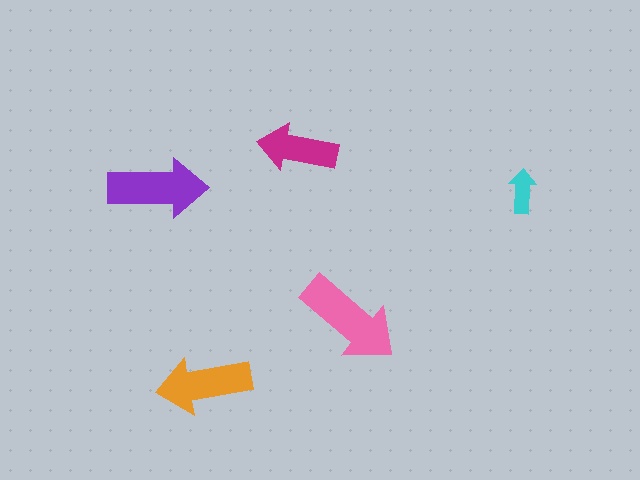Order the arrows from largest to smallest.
the pink one, the purple one, the orange one, the magenta one, the cyan one.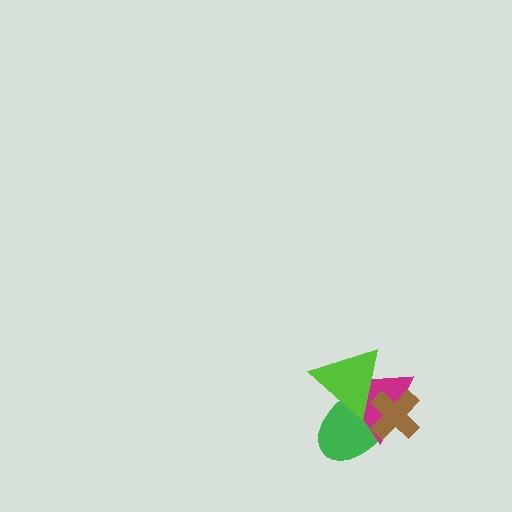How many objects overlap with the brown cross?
3 objects overlap with the brown cross.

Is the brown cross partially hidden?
No, no other shape covers it.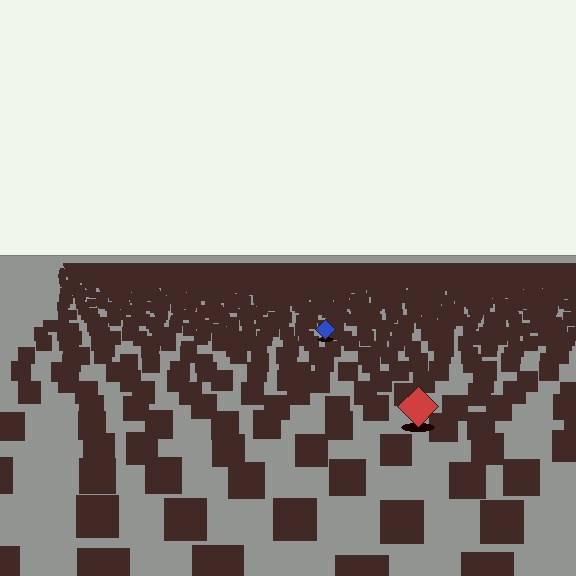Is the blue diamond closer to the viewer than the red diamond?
No. The red diamond is closer — you can tell from the texture gradient: the ground texture is coarser near it.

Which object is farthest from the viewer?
The blue diamond is farthest from the viewer. It appears smaller and the ground texture around it is denser.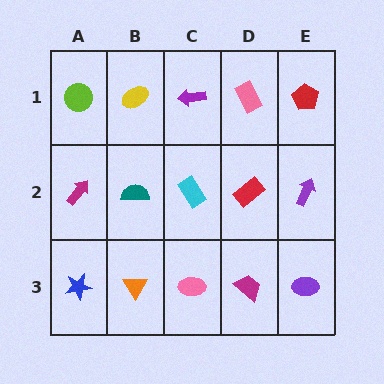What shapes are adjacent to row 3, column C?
A cyan rectangle (row 2, column C), an orange triangle (row 3, column B), a magenta trapezoid (row 3, column D).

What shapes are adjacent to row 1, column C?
A cyan rectangle (row 2, column C), a yellow ellipse (row 1, column B), a pink rectangle (row 1, column D).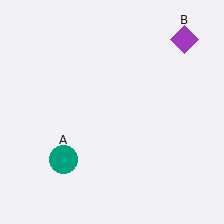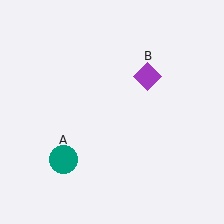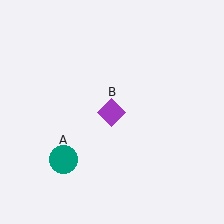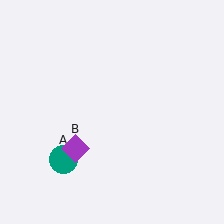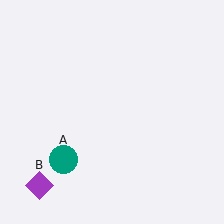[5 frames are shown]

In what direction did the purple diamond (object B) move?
The purple diamond (object B) moved down and to the left.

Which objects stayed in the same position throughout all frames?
Teal circle (object A) remained stationary.